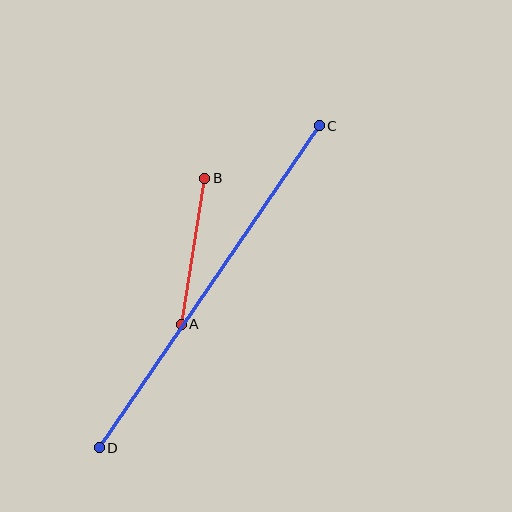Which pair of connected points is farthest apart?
Points C and D are farthest apart.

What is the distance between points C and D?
The distance is approximately 390 pixels.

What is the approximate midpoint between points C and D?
The midpoint is at approximately (209, 287) pixels.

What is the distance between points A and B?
The distance is approximately 148 pixels.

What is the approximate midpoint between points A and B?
The midpoint is at approximately (193, 251) pixels.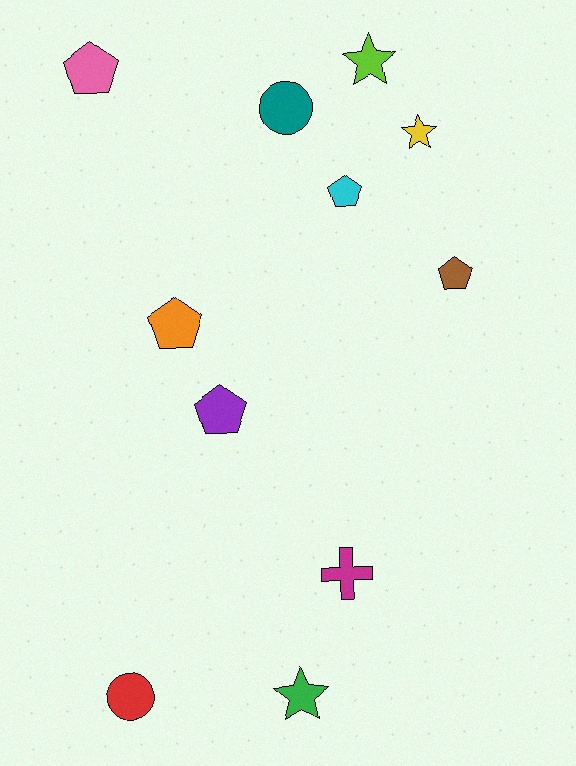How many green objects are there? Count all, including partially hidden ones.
There is 1 green object.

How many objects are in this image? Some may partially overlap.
There are 11 objects.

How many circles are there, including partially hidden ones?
There are 2 circles.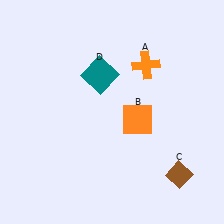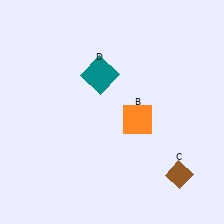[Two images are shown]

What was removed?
The orange cross (A) was removed in Image 2.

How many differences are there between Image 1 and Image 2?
There is 1 difference between the two images.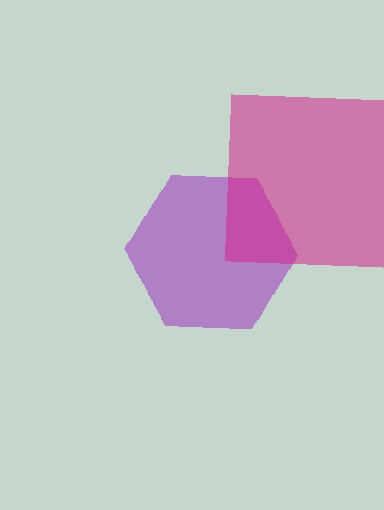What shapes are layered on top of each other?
The layered shapes are: a purple hexagon, a magenta square.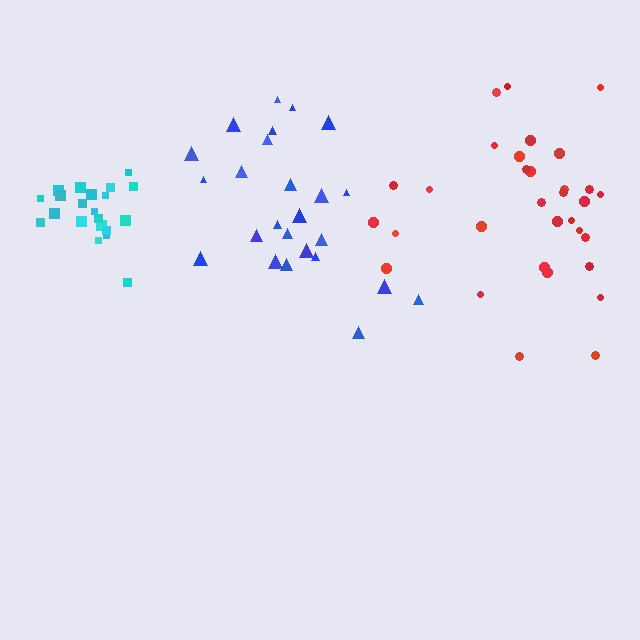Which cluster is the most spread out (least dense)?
Blue.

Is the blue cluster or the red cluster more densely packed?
Red.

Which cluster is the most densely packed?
Cyan.